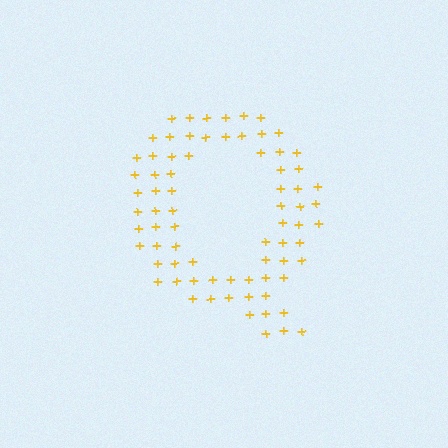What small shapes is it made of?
It is made of small plus signs.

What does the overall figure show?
The overall figure shows the letter Q.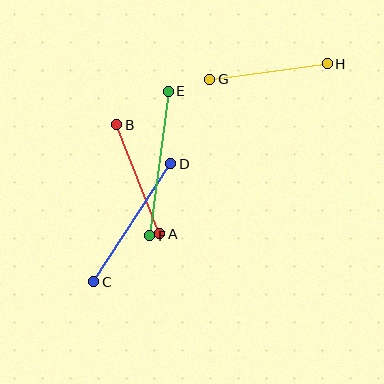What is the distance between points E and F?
The distance is approximately 145 pixels.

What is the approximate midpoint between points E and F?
The midpoint is at approximately (159, 164) pixels.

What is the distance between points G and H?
The distance is approximately 119 pixels.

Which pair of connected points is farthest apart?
Points E and F are farthest apart.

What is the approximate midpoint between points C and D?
The midpoint is at approximately (132, 223) pixels.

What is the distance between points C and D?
The distance is approximately 141 pixels.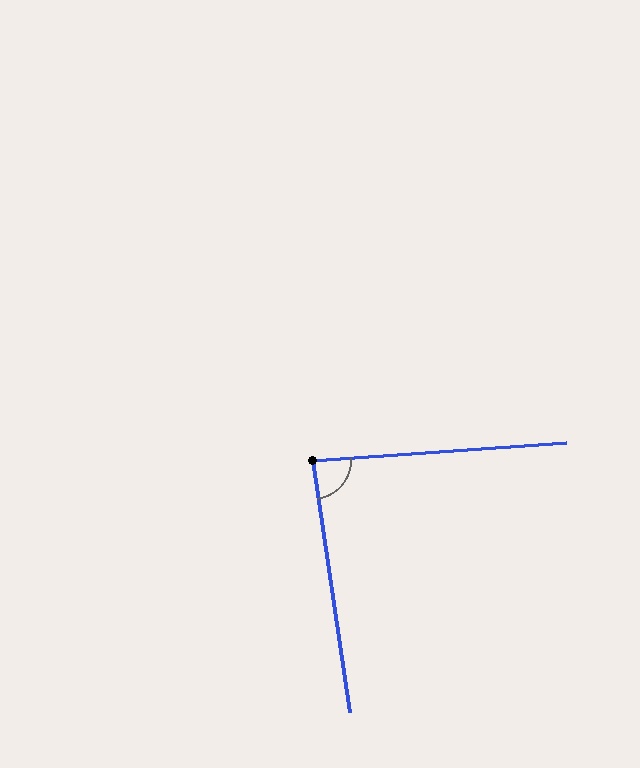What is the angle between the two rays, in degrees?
Approximately 86 degrees.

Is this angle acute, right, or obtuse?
It is approximately a right angle.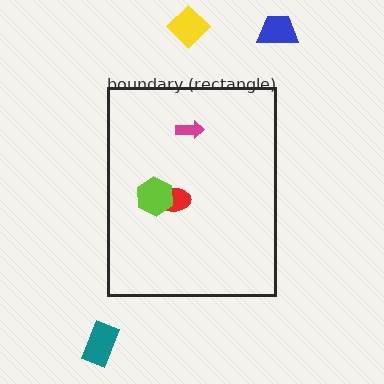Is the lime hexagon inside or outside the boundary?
Inside.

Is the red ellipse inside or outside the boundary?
Inside.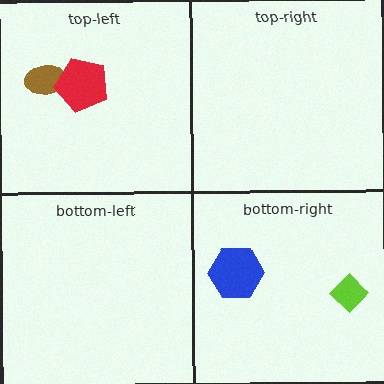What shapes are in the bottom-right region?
The lime diamond, the blue hexagon.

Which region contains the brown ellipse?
The top-left region.